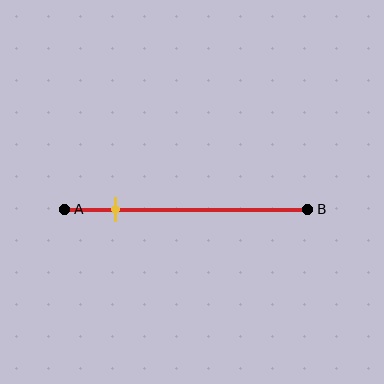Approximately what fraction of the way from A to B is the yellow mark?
The yellow mark is approximately 20% of the way from A to B.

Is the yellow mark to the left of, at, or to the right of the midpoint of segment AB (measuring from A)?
The yellow mark is to the left of the midpoint of segment AB.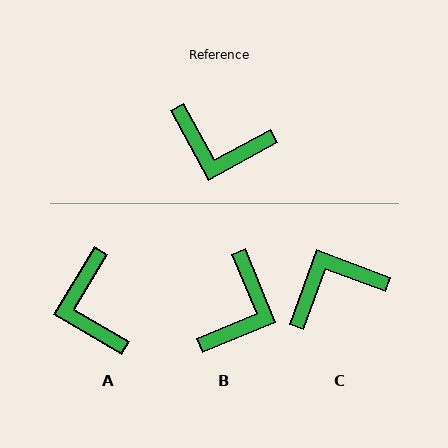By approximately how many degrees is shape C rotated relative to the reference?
Approximately 139 degrees clockwise.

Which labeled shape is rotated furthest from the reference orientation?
C, about 139 degrees away.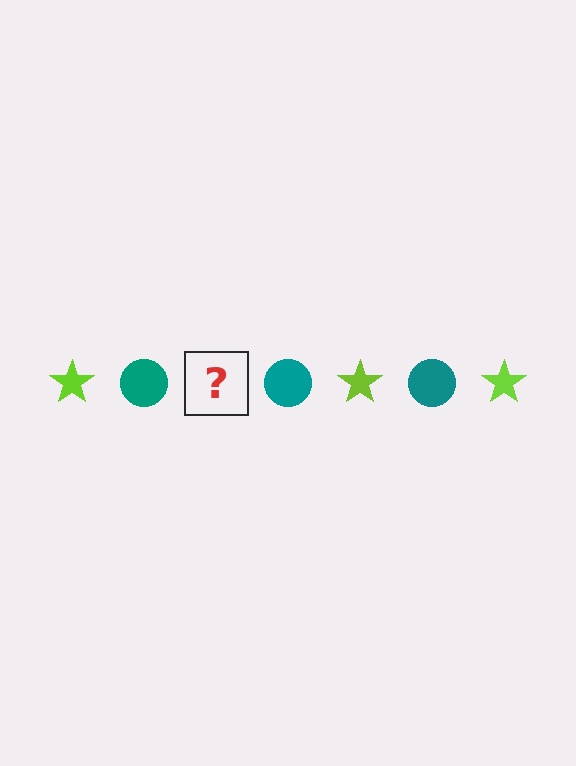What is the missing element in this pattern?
The missing element is a lime star.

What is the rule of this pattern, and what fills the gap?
The rule is that the pattern alternates between lime star and teal circle. The gap should be filled with a lime star.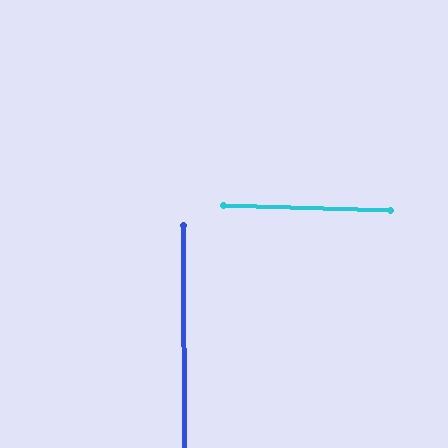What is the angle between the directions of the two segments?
Approximately 88 degrees.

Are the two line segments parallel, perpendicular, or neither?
Perpendicular — they meet at approximately 88°.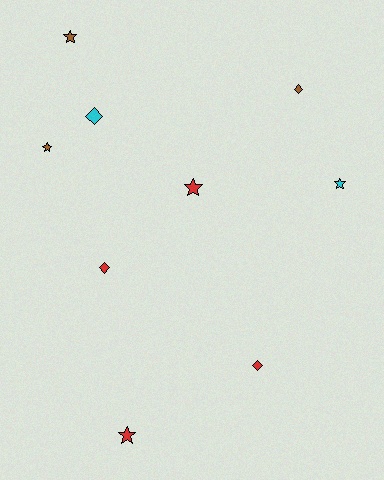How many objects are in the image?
There are 9 objects.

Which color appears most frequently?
Red, with 4 objects.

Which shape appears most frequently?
Star, with 5 objects.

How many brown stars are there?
There are 2 brown stars.